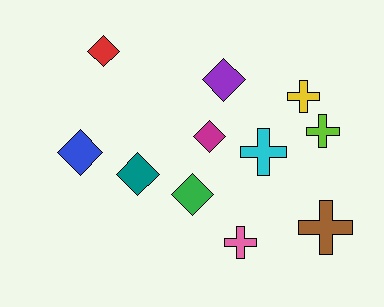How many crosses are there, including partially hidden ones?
There are 5 crosses.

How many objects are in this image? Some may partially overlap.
There are 11 objects.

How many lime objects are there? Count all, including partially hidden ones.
There is 1 lime object.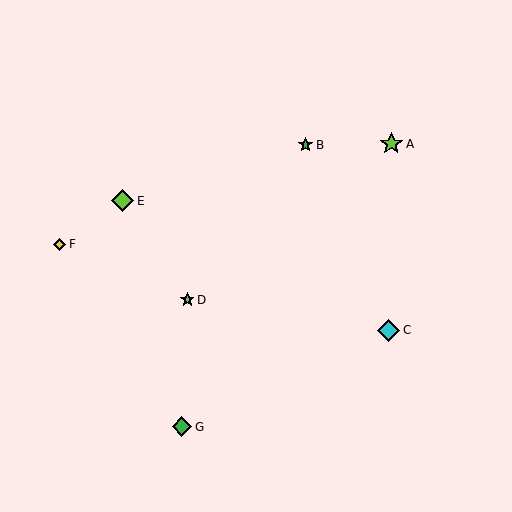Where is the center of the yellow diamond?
The center of the yellow diamond is at (60, 244).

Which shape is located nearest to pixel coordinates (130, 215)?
The lime diamond (labeled E) at (122, 201) is nearest to that location.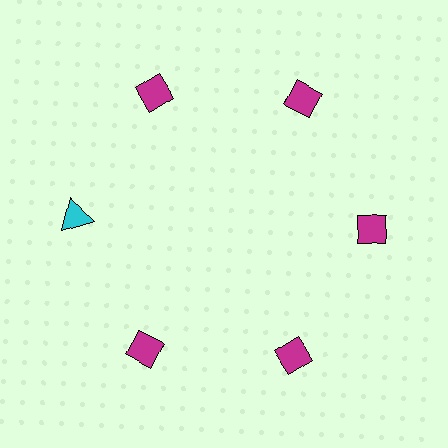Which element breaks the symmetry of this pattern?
The cyan triangle at roughly the 9 o'clock position breaks the symmetry. All other shapes are magenta diamonds.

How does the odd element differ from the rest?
It differs in both color (cyan instead of magenta) and shape (triangle instead of diamond).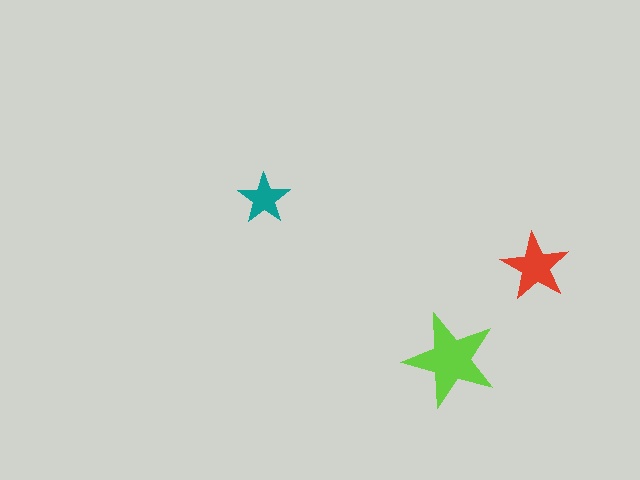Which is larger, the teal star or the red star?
The red one.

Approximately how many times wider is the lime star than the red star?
About 1.5 times wider.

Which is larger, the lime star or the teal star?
The lime one.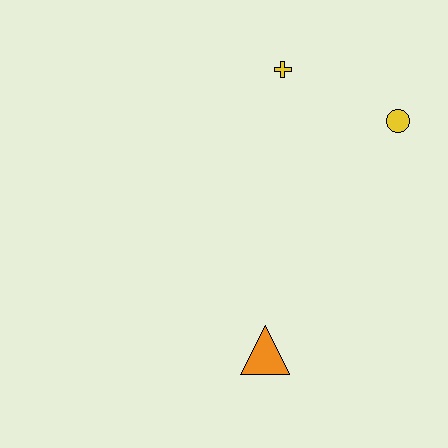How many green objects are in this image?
There are no green objects.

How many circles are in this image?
There is 1 circle.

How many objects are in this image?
There are 3 objects.